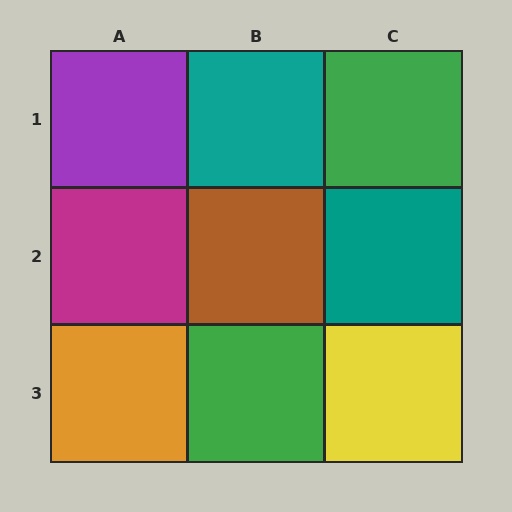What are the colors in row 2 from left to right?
Magenta, brown, teal.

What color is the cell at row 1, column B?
Teal.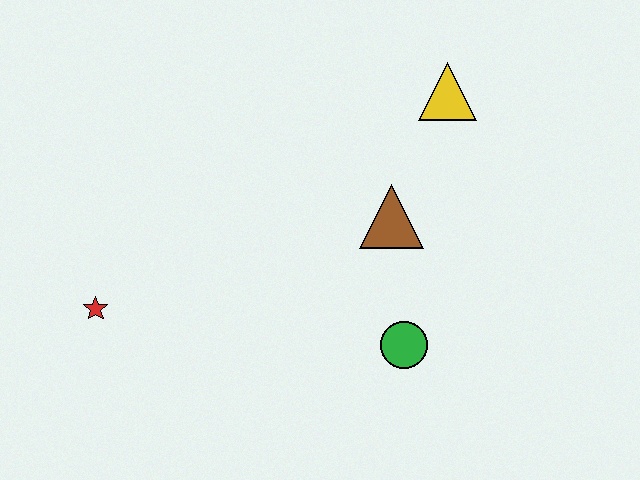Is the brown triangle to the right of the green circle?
No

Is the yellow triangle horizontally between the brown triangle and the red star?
No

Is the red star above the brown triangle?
No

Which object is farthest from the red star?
The yellow triangle is farthest from the red star.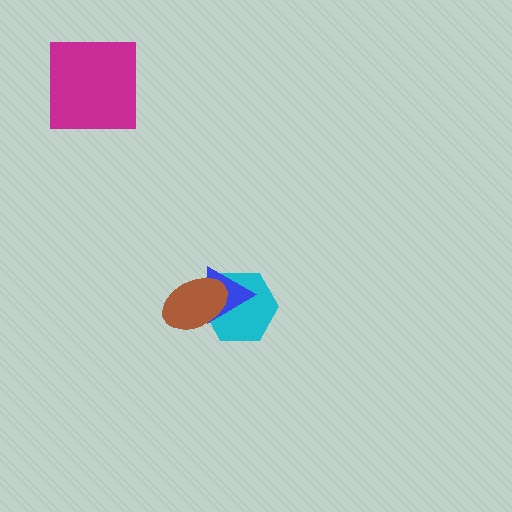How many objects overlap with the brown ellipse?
2 objects overlap with the brown ellipse.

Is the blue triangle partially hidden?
Yes, it is partially covered by another shape.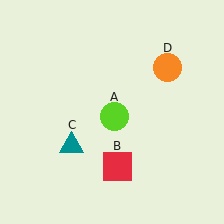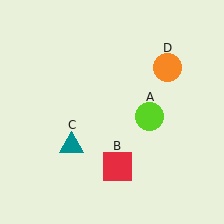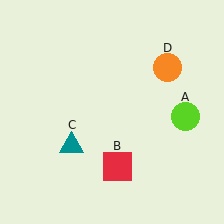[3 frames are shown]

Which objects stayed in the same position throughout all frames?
Red square (object B) and teal triangle (object C) and orange circle (object D) remained stationary.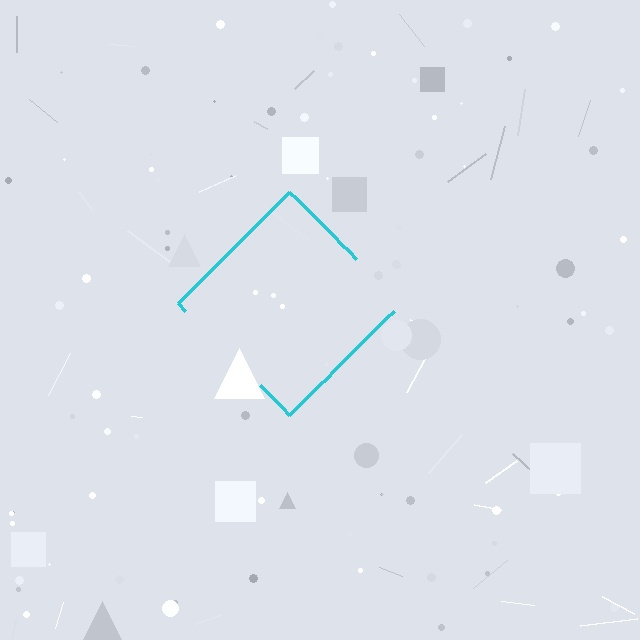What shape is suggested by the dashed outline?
The dashed outline suggests a diamond.